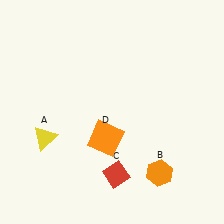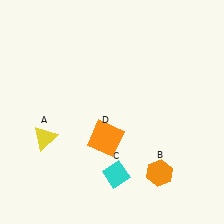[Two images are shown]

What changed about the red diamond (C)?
In Image 1, C is red. In Image 2, it changed to cyan.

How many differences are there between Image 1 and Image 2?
There is 1 difference between the two images.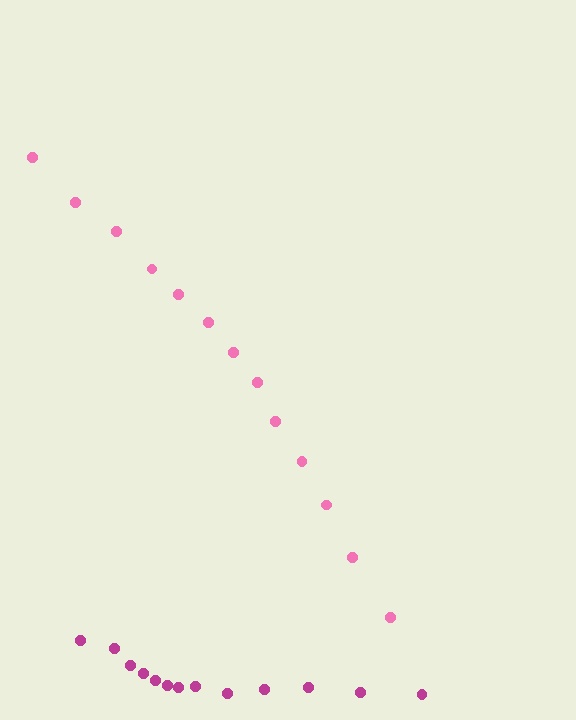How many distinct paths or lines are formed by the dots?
There are 2 distinct paths.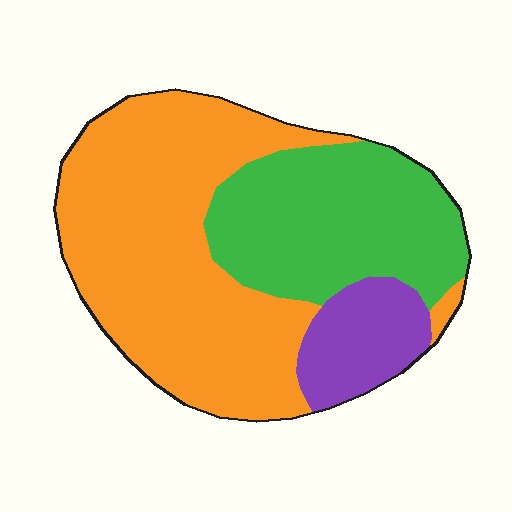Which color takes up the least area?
Purple, at roughly 10%.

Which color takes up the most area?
Orange, at roughly 55%.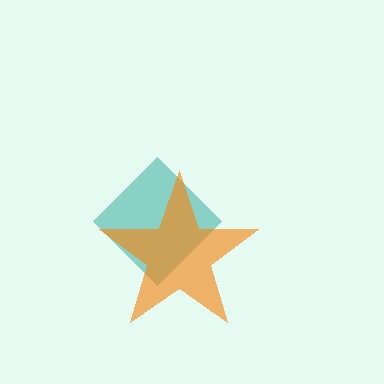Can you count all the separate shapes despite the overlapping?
Yes, there are 2 separate shapes.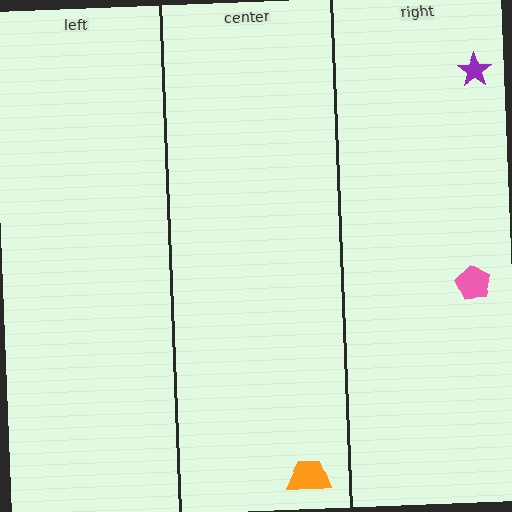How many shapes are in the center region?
1.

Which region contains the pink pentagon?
The right region.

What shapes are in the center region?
The orange trapezoid.